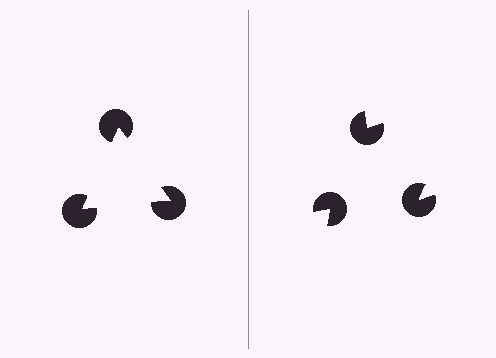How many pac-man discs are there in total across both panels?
6 — 3 on each side.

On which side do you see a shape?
An illusory triangle appears on the left side. On the right side the wedge cuts are rotated, so no coherent shape forms.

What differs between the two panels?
The pac-man discs are positioned identically on both sides; only the wedge orientations differ. On the left they align to a triangle; on the right they are misaligned.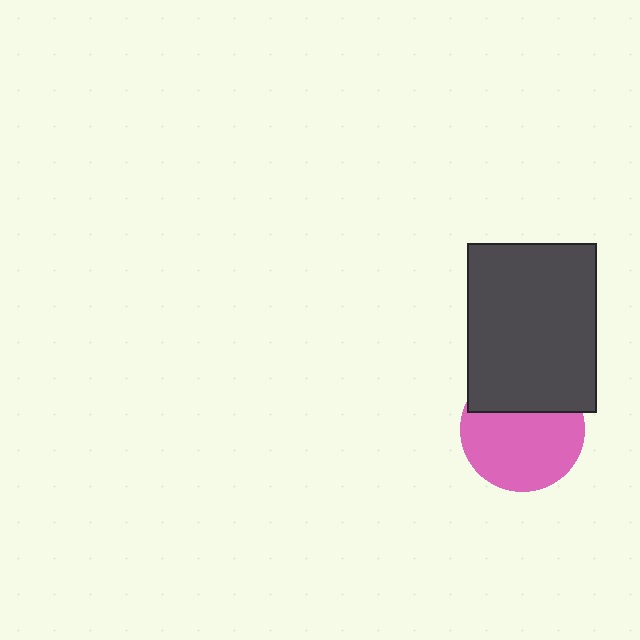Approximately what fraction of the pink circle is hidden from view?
Roughly 33% of the pink circle is hidden behind the dark gray rectangle.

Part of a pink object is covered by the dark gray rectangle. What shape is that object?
It is a circle.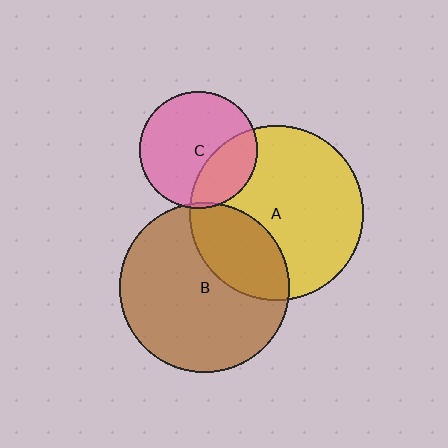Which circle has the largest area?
Circle A (yellow).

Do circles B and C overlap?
Yes.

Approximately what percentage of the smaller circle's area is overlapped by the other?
Approximately 5%.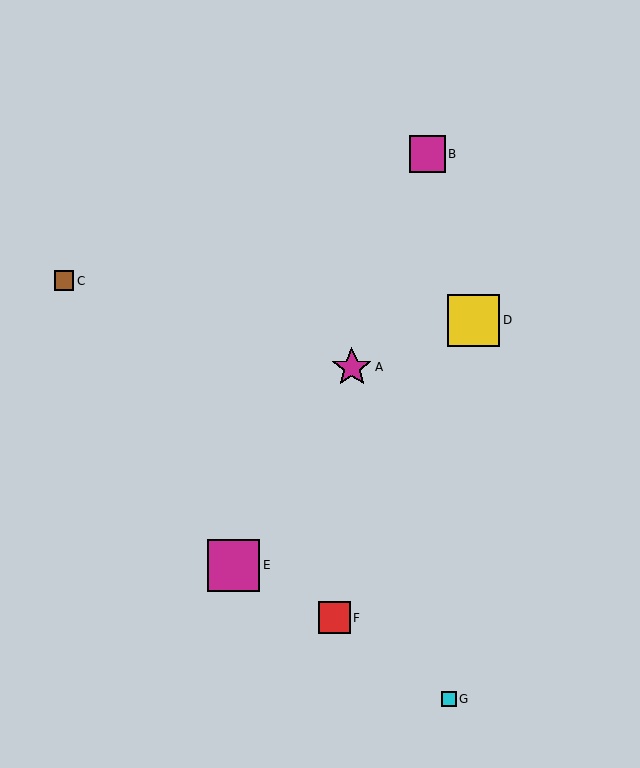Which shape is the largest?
The yellow square (labeled D) is the largest.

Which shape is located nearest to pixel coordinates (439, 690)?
The cyan square (labeled G) at (449, 699) is nearest to that location.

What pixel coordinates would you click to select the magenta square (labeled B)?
Click at (427, 154) to select the magenta square B.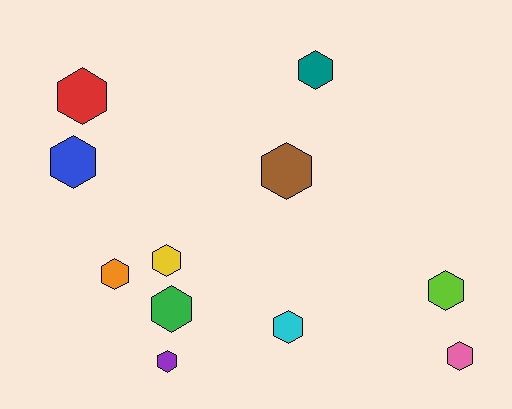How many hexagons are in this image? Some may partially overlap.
There are 11 hexagons.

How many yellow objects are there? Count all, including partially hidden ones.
There is 1 yellow object.